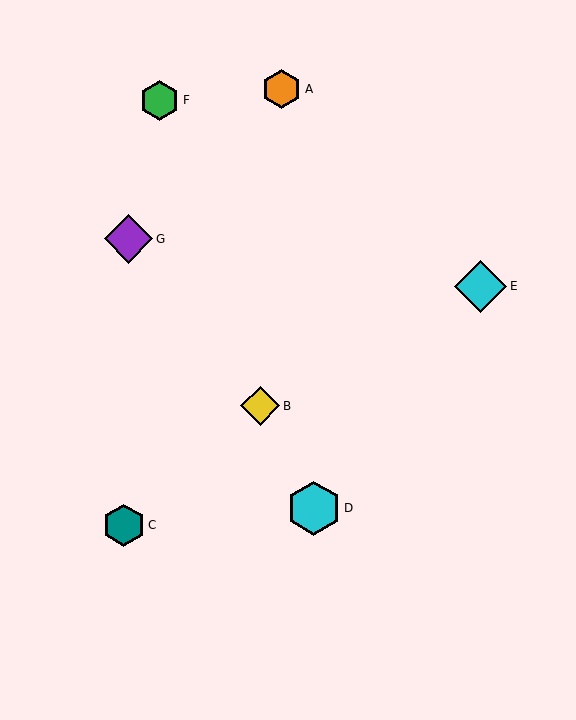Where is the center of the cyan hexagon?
The center of the cyan hexagon is at (314, 508).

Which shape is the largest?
The cyan hexagon (labeled D) is the largest.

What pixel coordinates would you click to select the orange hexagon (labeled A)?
Click at (282, 89) to select the orange hexagon A.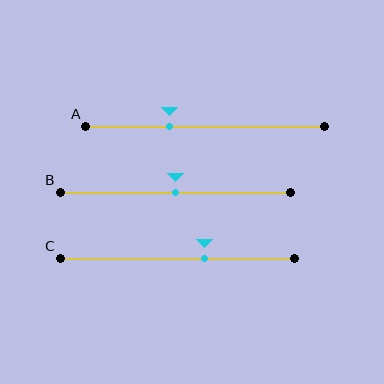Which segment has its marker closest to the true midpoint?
Segment B has its marker closest to the true midpoint.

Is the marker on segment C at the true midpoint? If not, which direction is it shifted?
No, the marker on segment C is shifted to the right by about 11% of the segment length.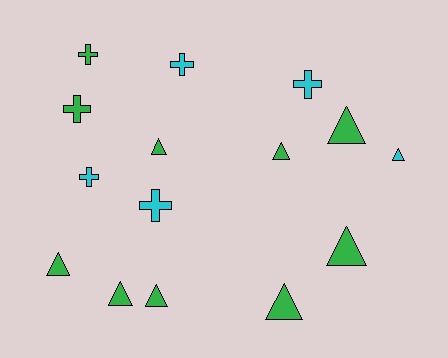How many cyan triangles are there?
There is 1 cyan triangle.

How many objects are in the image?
There are 15 objects.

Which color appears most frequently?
Green, with 10 objects.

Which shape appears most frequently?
Triangle, with 9 objects.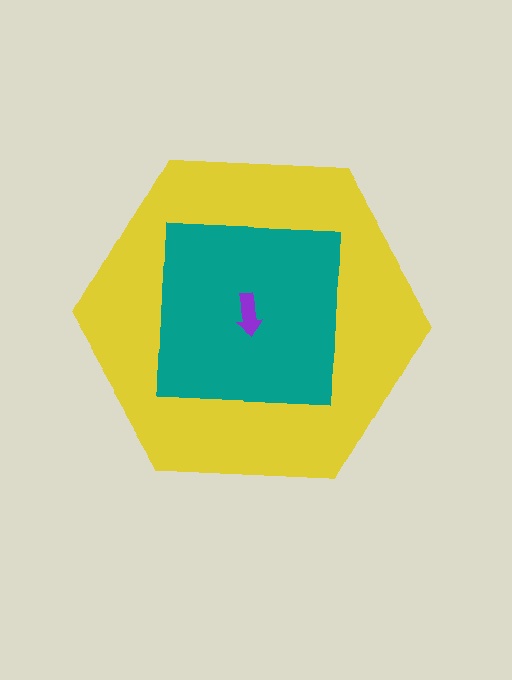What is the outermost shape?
The yellow hexagon.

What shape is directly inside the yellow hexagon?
The teal square.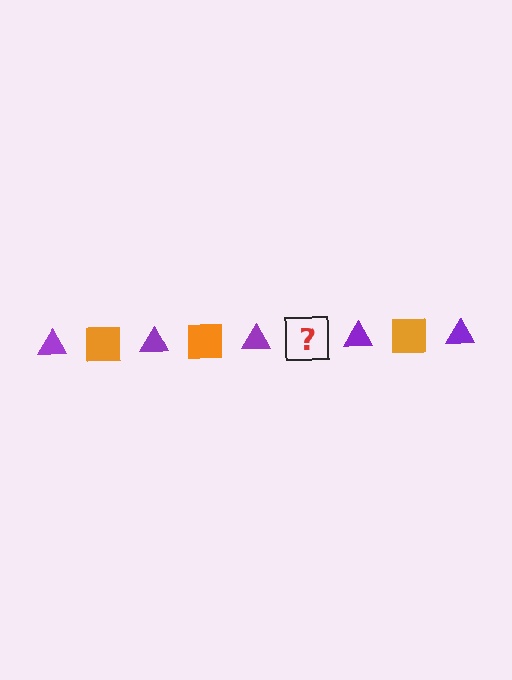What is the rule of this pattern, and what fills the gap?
The rule is that the pattern alternates between purple triangle and orange square. The gap should be filled with an orange square.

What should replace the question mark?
The question mark should be replaced with an orange square.